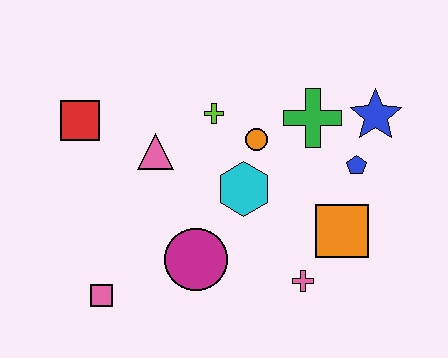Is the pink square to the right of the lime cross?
No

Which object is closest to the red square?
The pink triangle is closest to the red square.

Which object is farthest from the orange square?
The red square is farthest from the orange square.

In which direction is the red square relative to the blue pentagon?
The red square is to the left of the blue pentagon.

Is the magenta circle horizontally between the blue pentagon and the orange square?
No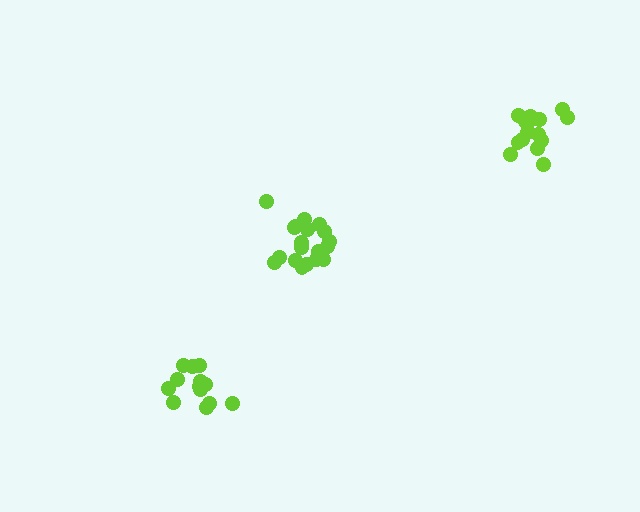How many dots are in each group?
Group 1: 16 dots, Group 2: 20 dots, Group 3: 15 dots (51 total).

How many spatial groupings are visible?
There are 3 spatial groupings.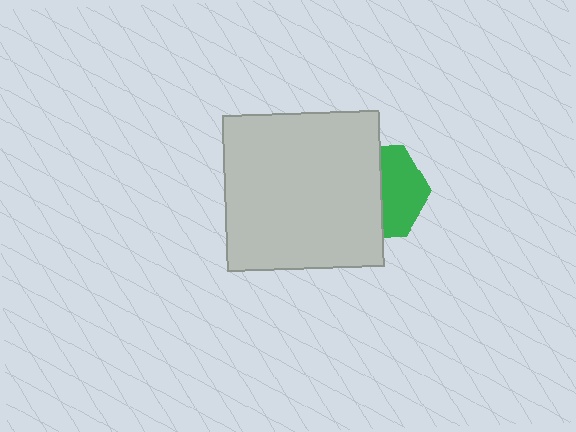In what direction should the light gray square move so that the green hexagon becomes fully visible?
The light gray square should move left. That is the shortest direction to clear the overlap and leave the green hexagon fully visible.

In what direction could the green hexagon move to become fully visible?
The green hexagon could move right. That would shift it out from behind the light gray square entirely.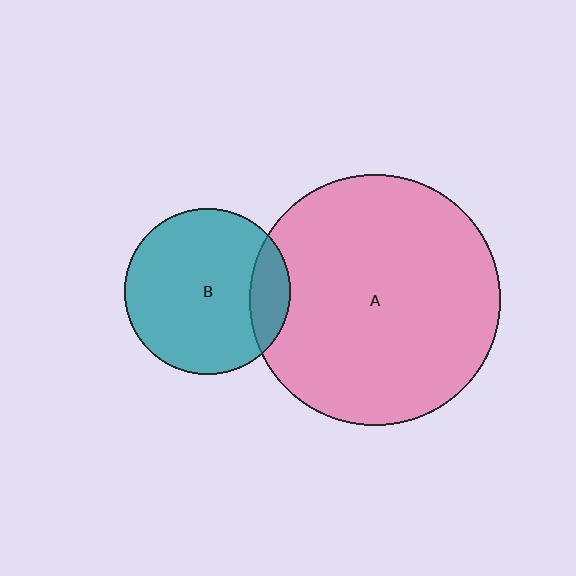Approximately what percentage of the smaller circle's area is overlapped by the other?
Approximately 15%.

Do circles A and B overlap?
Yes.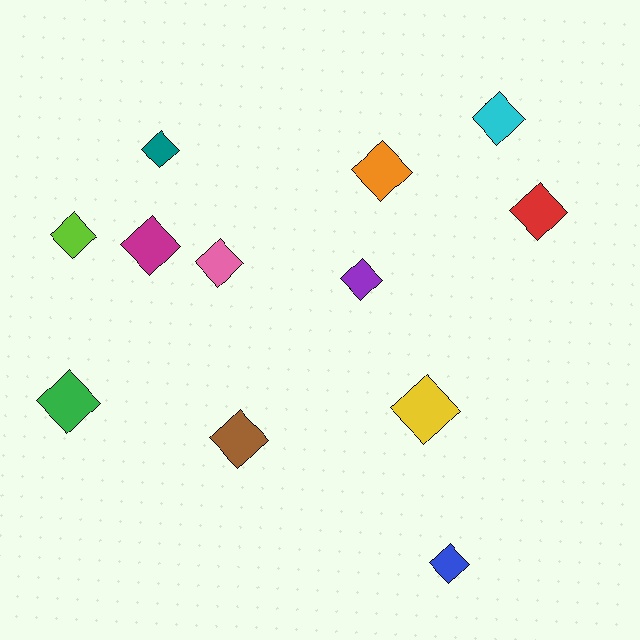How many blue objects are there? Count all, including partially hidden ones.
There is 1 blue object.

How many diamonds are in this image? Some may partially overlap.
There are 12 diamonds.